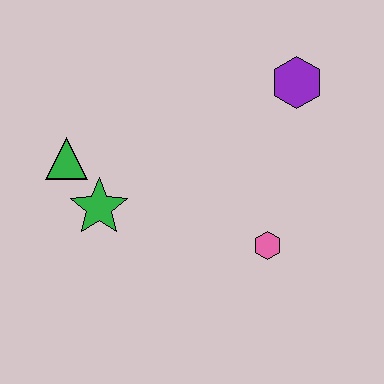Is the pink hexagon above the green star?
No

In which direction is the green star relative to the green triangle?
The green star is below the green triangle.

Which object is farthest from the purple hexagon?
The green triangle is farthest from the purple hexagon.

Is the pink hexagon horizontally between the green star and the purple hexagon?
Yes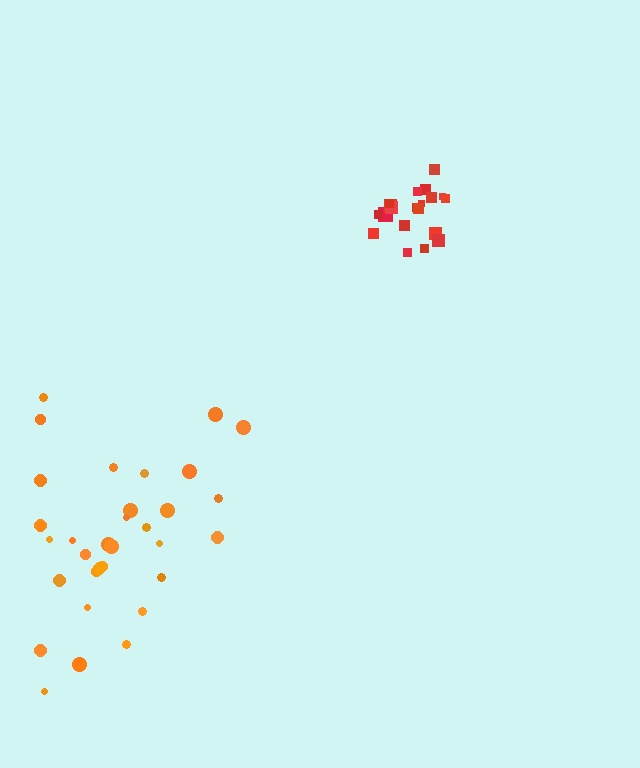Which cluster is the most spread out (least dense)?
Orange.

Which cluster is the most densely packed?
Red.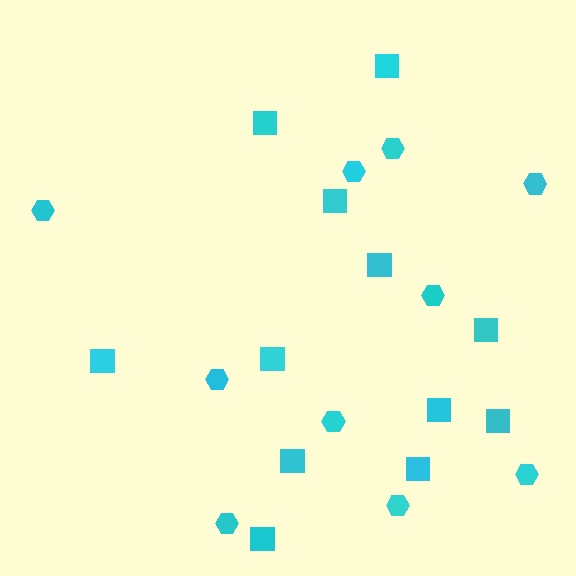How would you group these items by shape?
There are 2 groups: one group of hexagons (10) and one group of squares (12).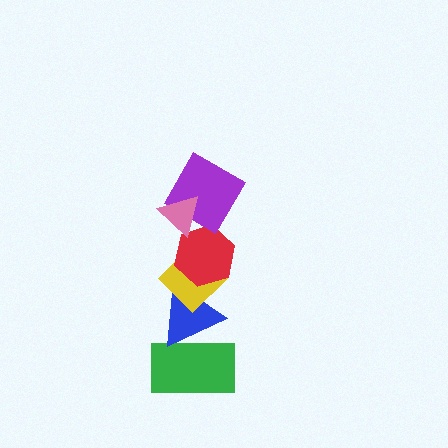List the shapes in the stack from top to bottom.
From top to bottom: the pink triangle, the purple diamond, the red hexagon, the yellow diamond, the blue triangle, the green rectangle.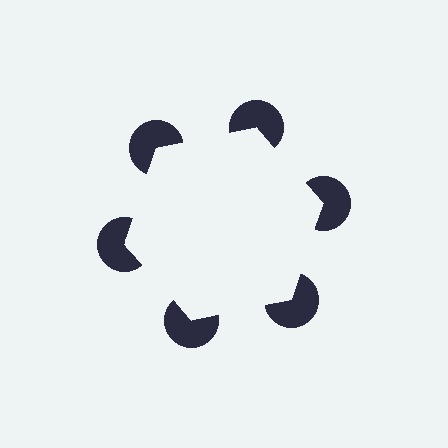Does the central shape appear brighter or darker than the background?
It typically appears slightly brighter than the background, even though no actual brightness change is drawn.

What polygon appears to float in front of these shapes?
An illusory hexagon — its edges are inferred from the aligned wedge cuts in the pac-man discs, not physically drawn.